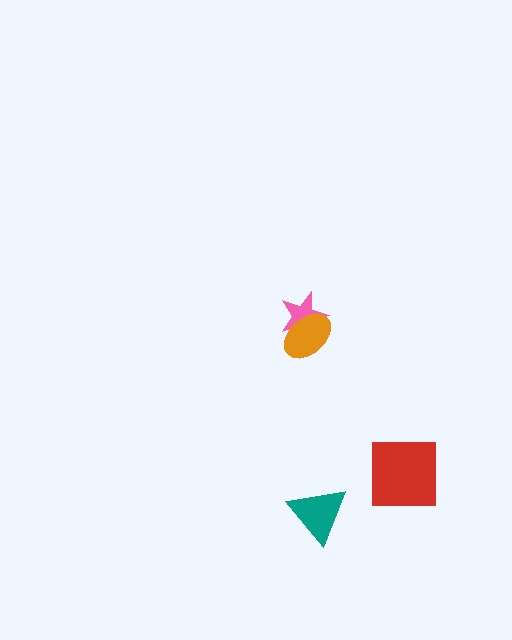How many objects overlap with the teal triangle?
0 objects overlap with the teal triangle.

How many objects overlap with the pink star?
1 object overlaps with the pink star.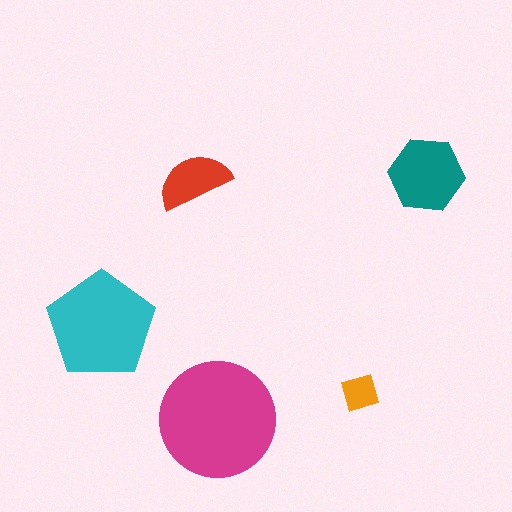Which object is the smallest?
The orange diamond.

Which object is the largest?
The magenta circle.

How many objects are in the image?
There are 5 objects in the image.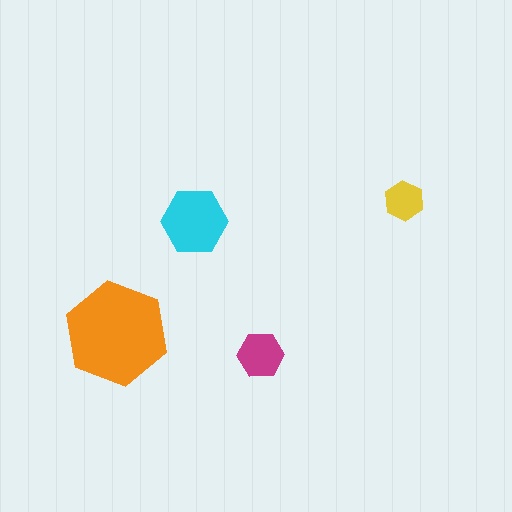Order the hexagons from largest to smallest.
the orange one, the cyan one, the magenta one, the yellow one.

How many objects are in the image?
There are 4 objects in the image.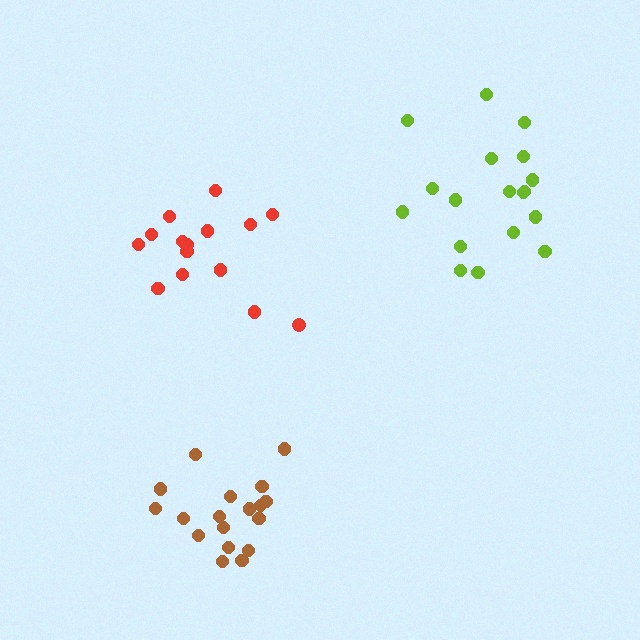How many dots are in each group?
Group 1: 15 dots, Group 2: 18 dots, Group 3: 18 dots (51 total).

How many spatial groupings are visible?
There are 3 spatial groupings.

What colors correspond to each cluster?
The clusters are colored: red, brown, lime.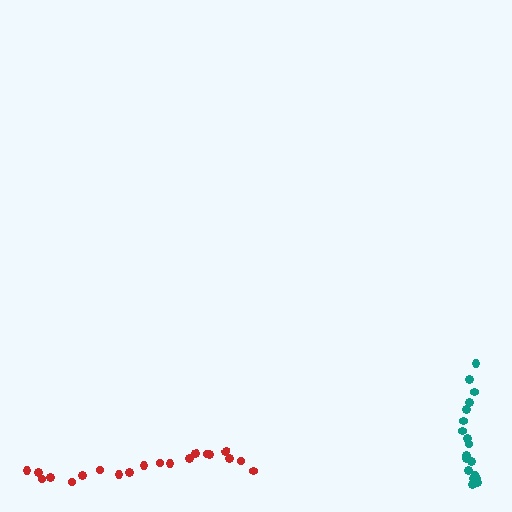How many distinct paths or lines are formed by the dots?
There are 2 distinct paths.